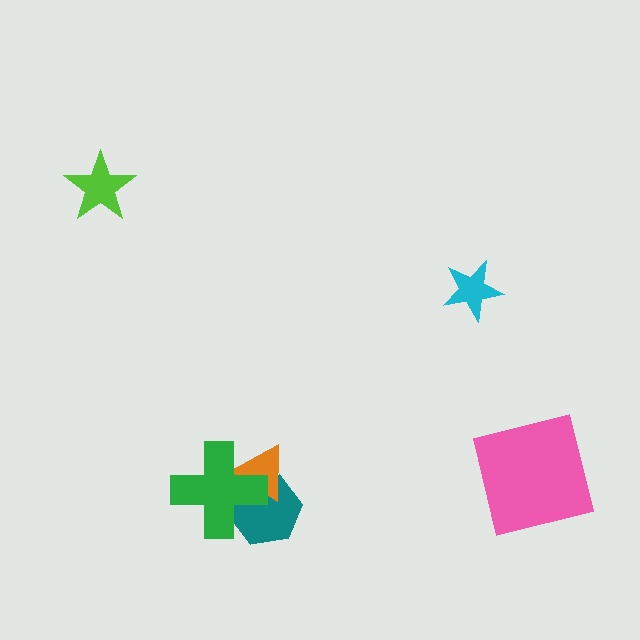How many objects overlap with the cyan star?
0 objects overlap with the cyan star.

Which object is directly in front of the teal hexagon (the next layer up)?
The orange triangle is directly in front of the teal hexagon.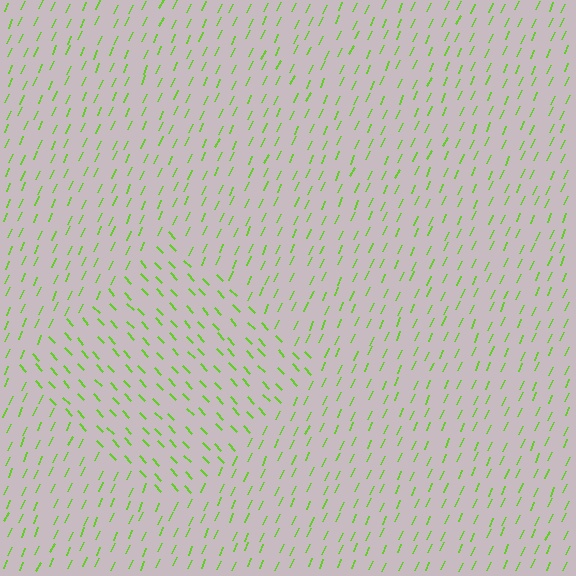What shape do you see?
I see a diamond.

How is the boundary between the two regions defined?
The boundary is defined purely by a change in line orientation (approximately 68 degrees difference). All lines are the same color and thickness.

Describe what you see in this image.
The image is filled with small lime line segments. A diamond region in the image has lines oriented differently from the surrounding lines, creating a visible texture boundary.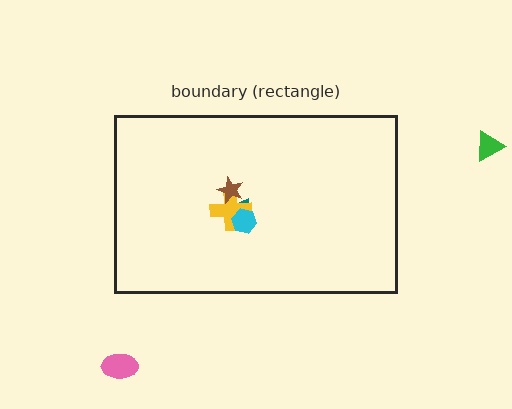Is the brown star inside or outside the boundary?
Inside.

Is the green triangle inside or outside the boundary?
Outside.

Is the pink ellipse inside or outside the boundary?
Outside.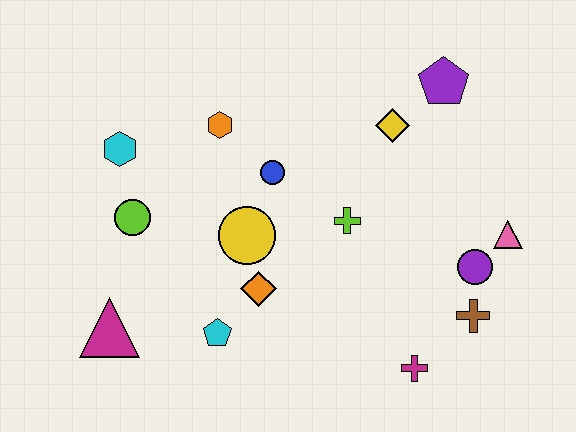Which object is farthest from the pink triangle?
The magenta triangle is farthest from the pink triangle.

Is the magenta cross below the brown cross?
Yes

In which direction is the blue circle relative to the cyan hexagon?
The blue circle is to the right of the cyan hexagon.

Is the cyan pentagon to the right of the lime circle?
Yes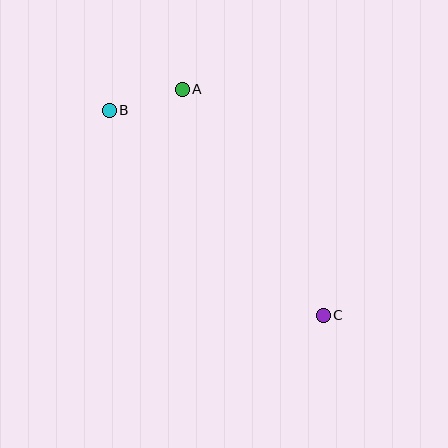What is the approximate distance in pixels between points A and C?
The distance between A and C is approximately 266 pixels.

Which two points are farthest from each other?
Points B and C are farthest from each other.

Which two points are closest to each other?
Points A and B are closest to each other.